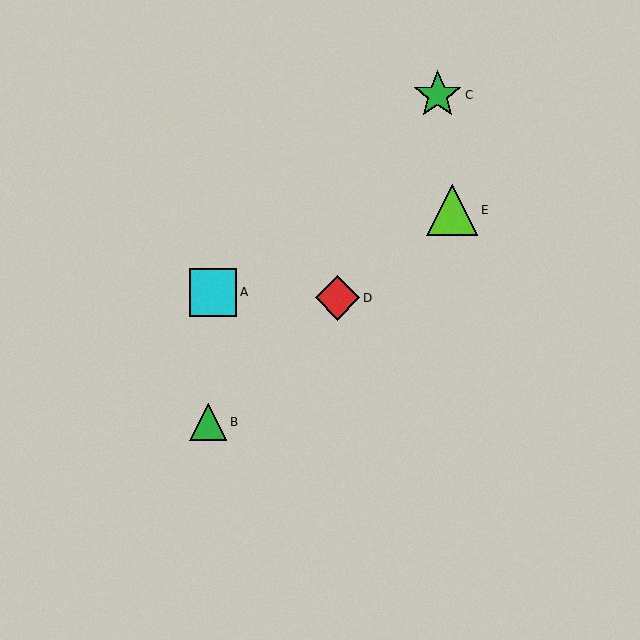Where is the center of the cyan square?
The center of the cyan square is at (213, 292).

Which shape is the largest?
The lime triangle (labeled E) is the largest.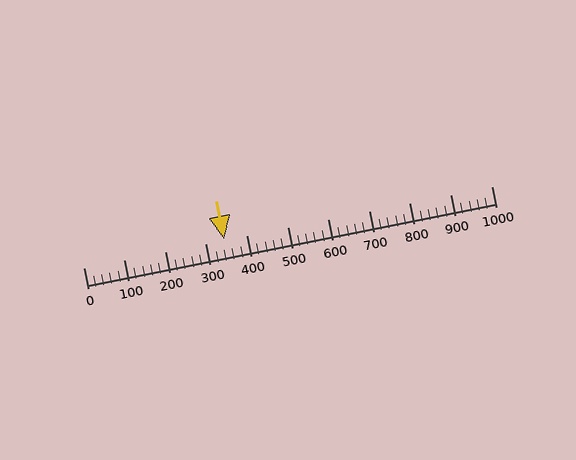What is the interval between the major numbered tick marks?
The major tick marks are spaced 100 units apart.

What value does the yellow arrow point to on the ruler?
The yellow arrow points to approximately 345.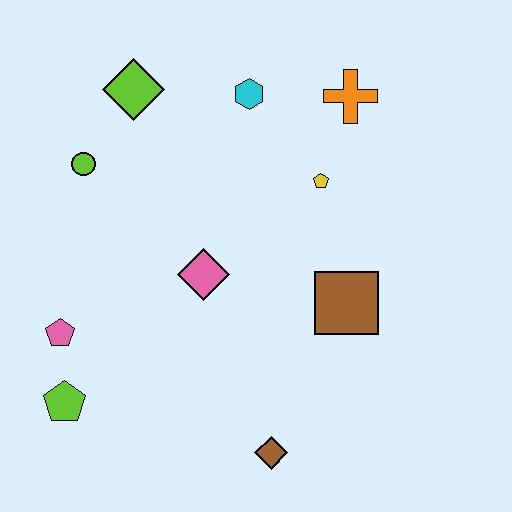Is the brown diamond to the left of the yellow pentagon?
Yes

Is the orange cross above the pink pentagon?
Yes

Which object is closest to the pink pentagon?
The lime pentagon is closest to the pink pentagon.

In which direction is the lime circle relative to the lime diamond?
The lime circle is below the lime diamond.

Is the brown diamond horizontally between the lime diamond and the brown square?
Yes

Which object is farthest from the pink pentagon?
The orange cross is farthest from the pink pentagon.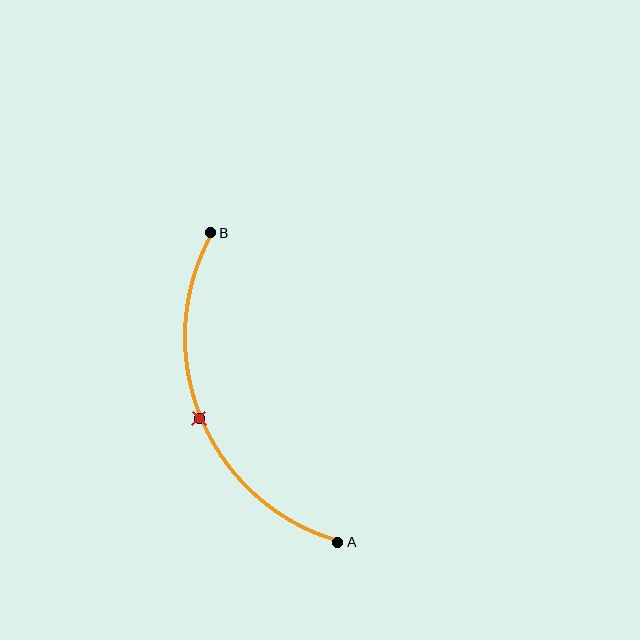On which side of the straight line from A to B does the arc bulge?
The arc bulges to the left of the straight line connecting A and B.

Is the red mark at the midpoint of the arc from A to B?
Yes. The red mark lies on the arc at equal arc-length from both A and B — it is the arc midpoint.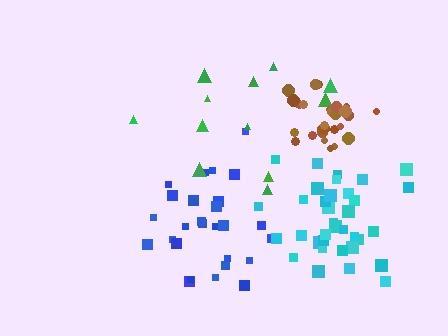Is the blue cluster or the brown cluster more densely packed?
Brown.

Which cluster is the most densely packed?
Brown.